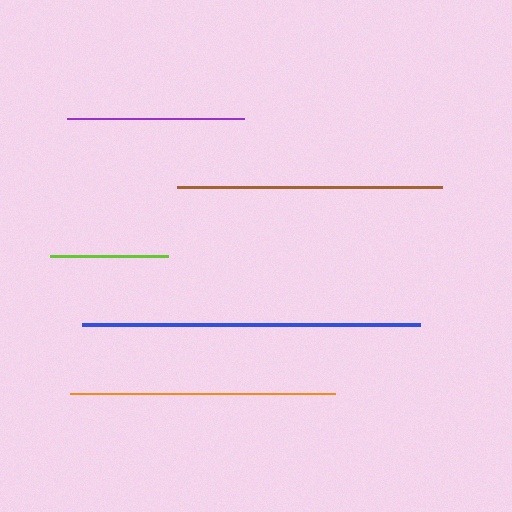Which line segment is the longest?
The blue line is the longest at approximately 339 pixels.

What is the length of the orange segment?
The orange segment is approximately 265 pixels long.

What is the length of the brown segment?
The brown segment is approximately 264 pixels long.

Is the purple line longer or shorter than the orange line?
The orange line is longer than the purple line.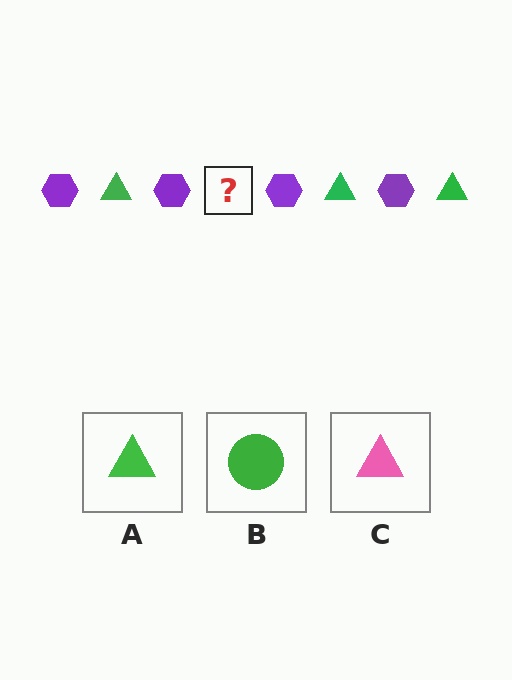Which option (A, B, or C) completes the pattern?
A.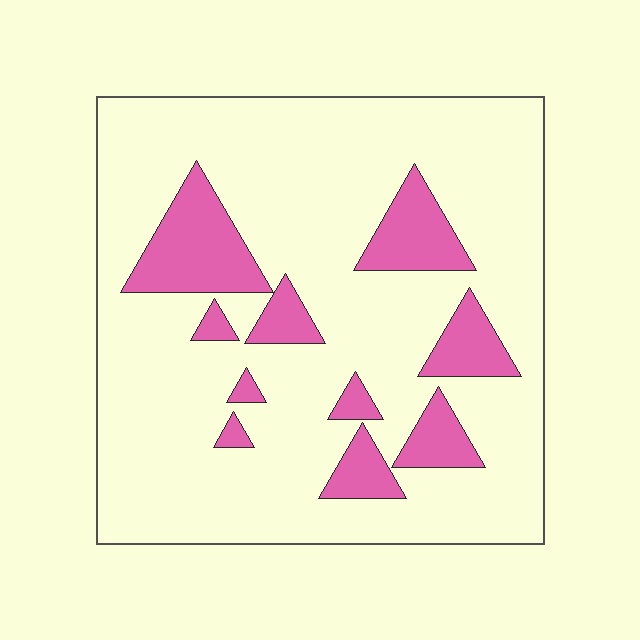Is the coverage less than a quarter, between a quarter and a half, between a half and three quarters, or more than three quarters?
Less than a quarter.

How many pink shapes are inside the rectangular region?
10.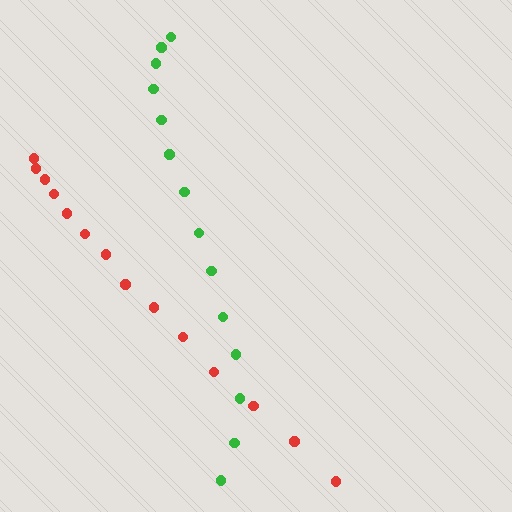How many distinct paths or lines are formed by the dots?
There are 2 distinct paths.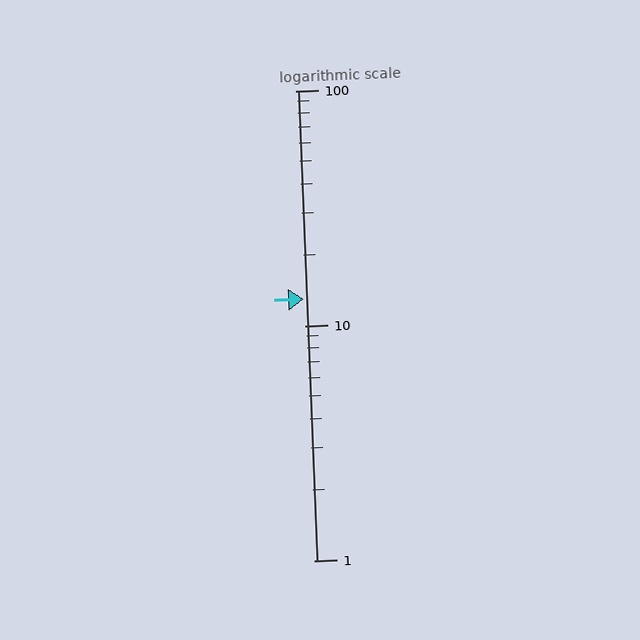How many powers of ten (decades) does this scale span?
The scale spans 2 decades, from 1 to 100.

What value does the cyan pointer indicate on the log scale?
The pointer indicates approximately 13.